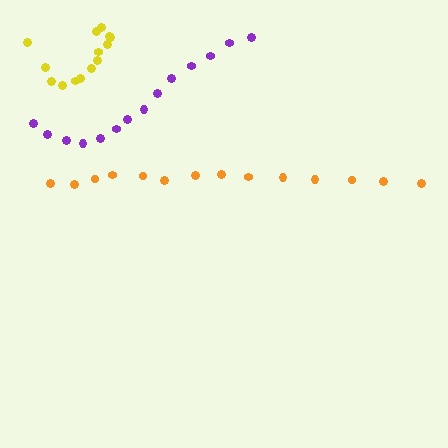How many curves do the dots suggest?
There are 3 distinct paths.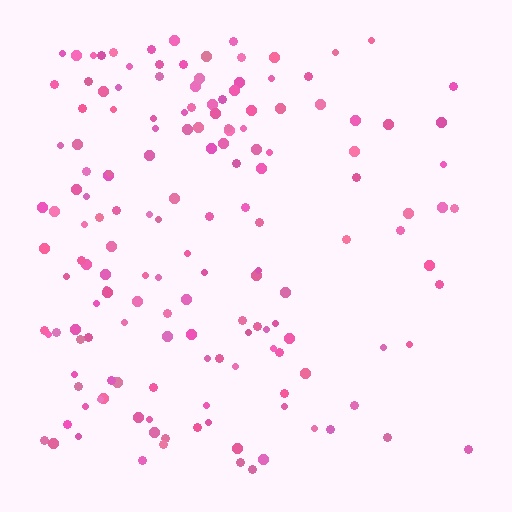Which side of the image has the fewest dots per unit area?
The right.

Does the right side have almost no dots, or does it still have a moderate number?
Still a moderate number, just noticeably fewer than the left.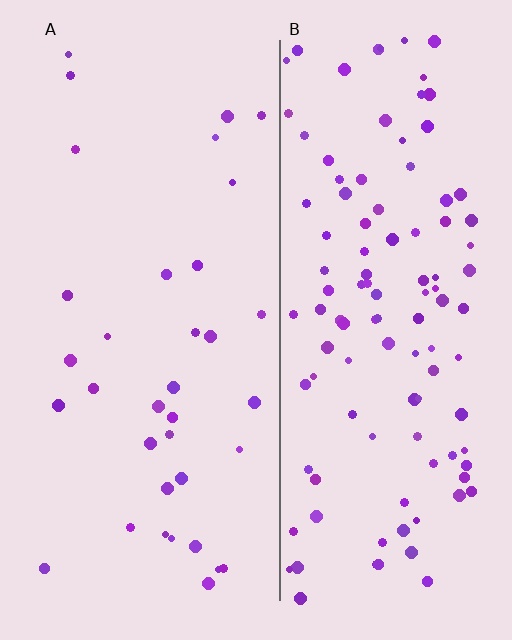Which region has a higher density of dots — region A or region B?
B (the right).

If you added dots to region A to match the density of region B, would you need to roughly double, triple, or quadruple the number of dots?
Approximately triple.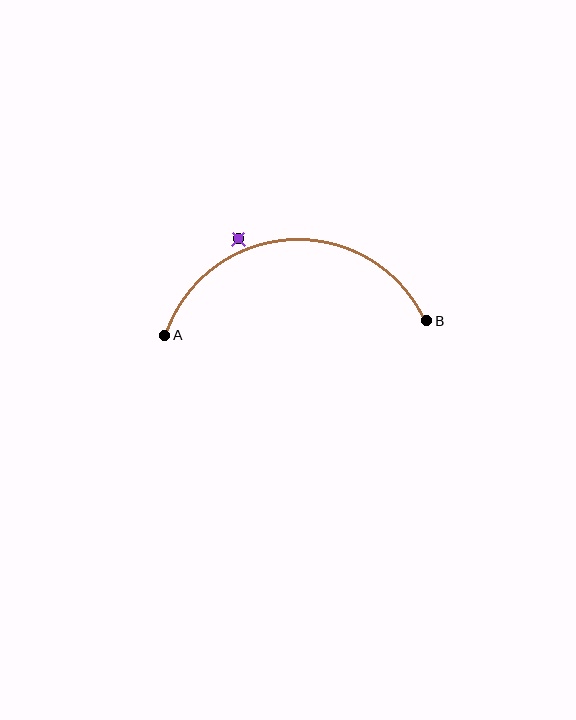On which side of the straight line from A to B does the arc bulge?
The arc bulges above the straight line connecting A and B.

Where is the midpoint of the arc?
The arc midpoint is the point on the curve farthest from the straight line joining A and B. It sits above that line.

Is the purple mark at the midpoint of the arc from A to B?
No — the purple mark does not lie on the arc at all. It sits slightly outside the curve.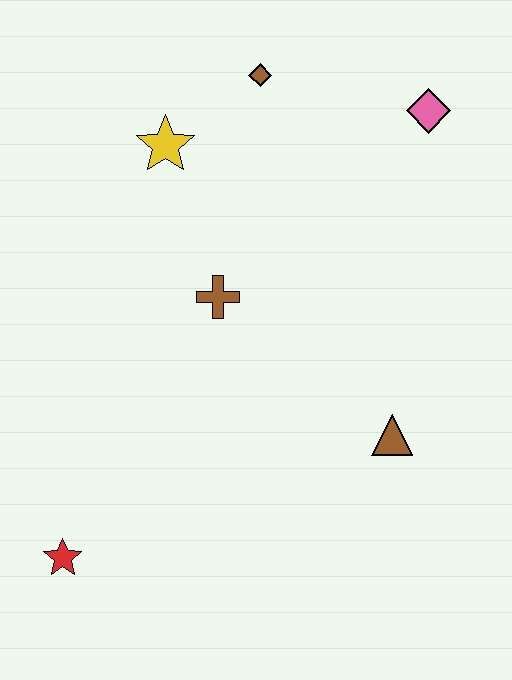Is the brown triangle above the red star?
Yes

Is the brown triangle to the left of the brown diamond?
No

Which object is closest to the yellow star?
The brown diamond is closest to the yellow star.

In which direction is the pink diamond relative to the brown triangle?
The pink diamond is above the brown triangle.